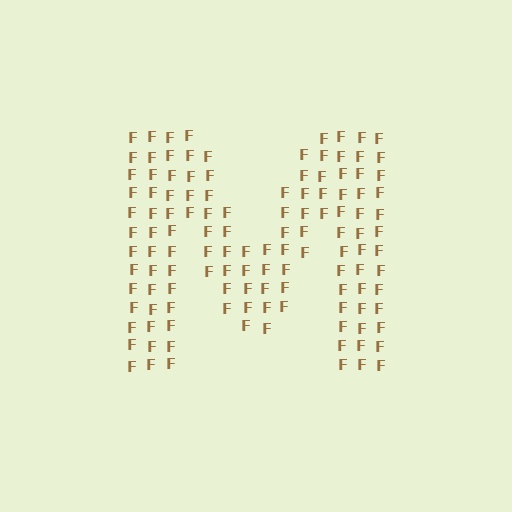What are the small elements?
The small elements are letter F's.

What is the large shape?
The large shape is the letter M.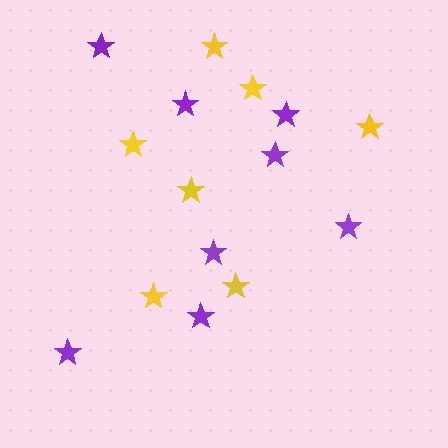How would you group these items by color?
There are 2 groups: one group of purple stars (8) and one group of yellow stars (7).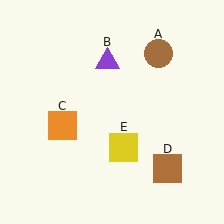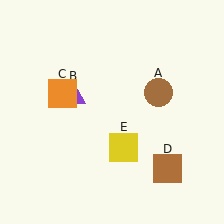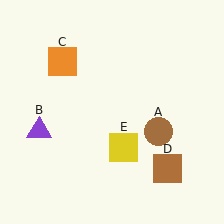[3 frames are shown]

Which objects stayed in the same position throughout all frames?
Brown square (object D) and yellow square (object E) remained stationary.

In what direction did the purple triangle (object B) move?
The purple triangle (object B) moved down and to the left.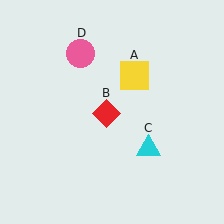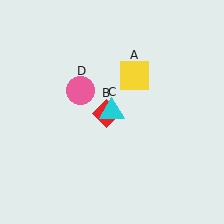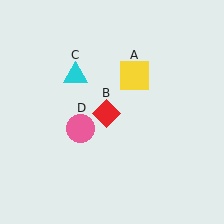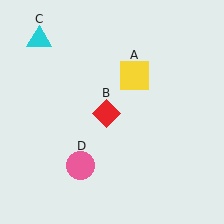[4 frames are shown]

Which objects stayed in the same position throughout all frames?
Yellow square (object A) and red diamond (object B) remained stationary.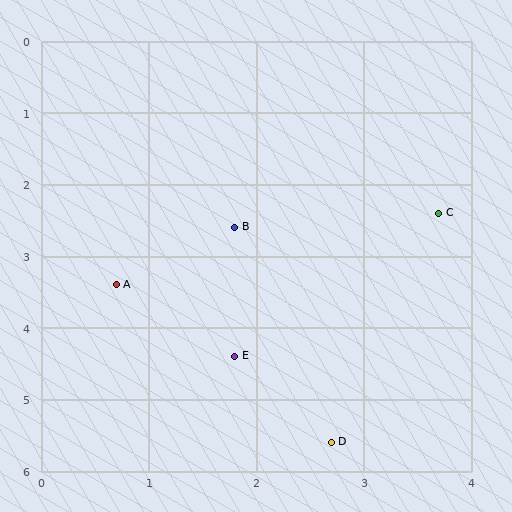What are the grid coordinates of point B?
Point B is at approximately (1.8, 2.6).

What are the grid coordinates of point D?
Point D is at approximately (2.7, 5.6).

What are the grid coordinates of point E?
Point E is at approximately (1.8, 4.4).